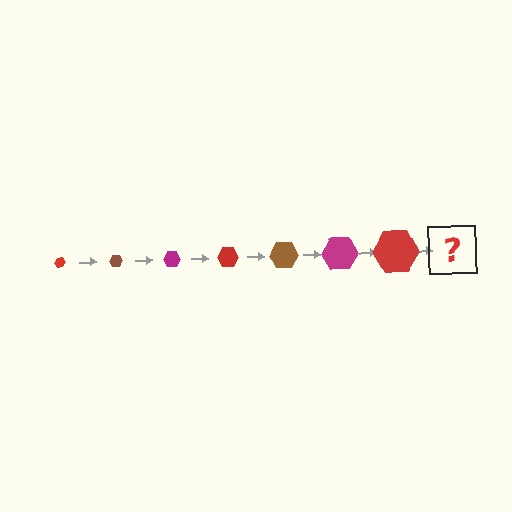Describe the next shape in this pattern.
It should be a brown hexagon, larger than the previous one.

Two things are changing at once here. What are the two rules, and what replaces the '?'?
The two rules are that the hexagon grows larger each step and the color cycles through red, brown, and magenta. The '?' should be a brown hexagon, larger than the previous one.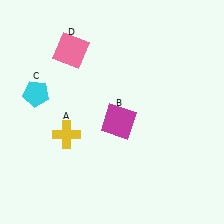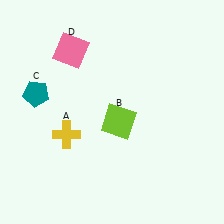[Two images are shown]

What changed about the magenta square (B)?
In Image 1, B is magenta. In Image 2, it changed to lime.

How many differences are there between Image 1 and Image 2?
There are 2 differences between the two images.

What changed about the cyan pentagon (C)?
In Image 1, C is cyan. In Image 2, it changed to teal.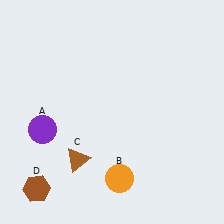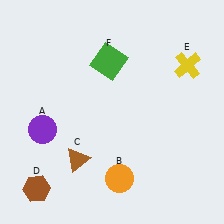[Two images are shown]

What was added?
A yellow cross (E), a green square (F) were added in Image 2.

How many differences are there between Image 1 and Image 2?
There are 2 differences between the two images.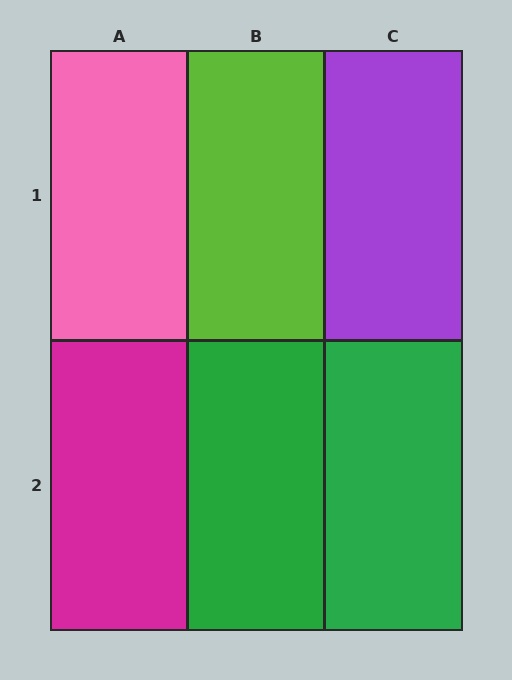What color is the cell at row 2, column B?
Green.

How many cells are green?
2 cells are green.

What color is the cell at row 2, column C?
Green.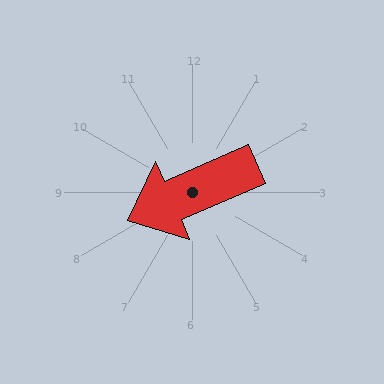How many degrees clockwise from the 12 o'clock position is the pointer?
Approximately 246 degrees.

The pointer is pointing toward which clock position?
Roughly 8 o'clock.